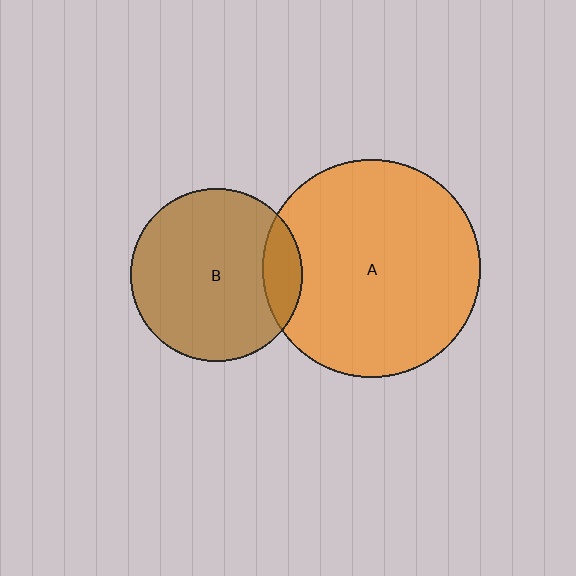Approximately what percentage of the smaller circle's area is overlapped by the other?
Approximately 15%.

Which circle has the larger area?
Circle A (orange).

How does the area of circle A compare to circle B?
Approximately 1.6 times.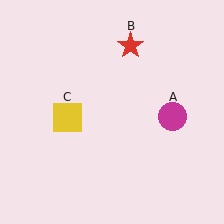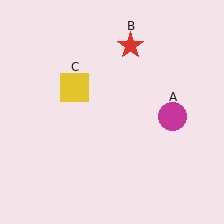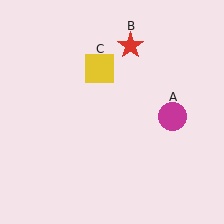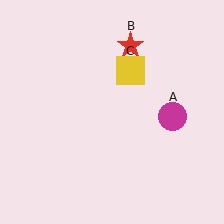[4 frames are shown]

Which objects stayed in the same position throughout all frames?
Magenta circle (object A) and red star (object B) remained stationary.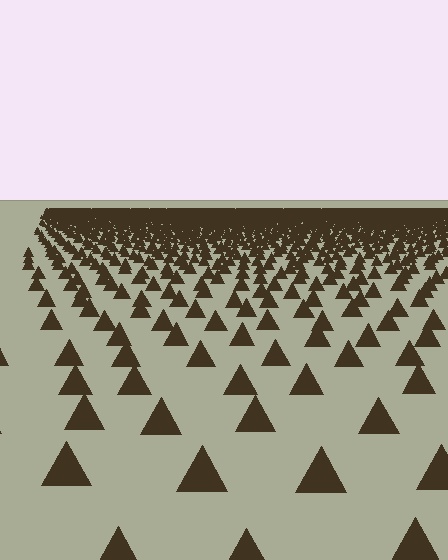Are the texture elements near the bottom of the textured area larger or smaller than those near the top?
Larger. Near the bottom, elements are closer to the viewer and appear at a bigger on-screen size.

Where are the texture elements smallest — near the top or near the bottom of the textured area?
Near the top.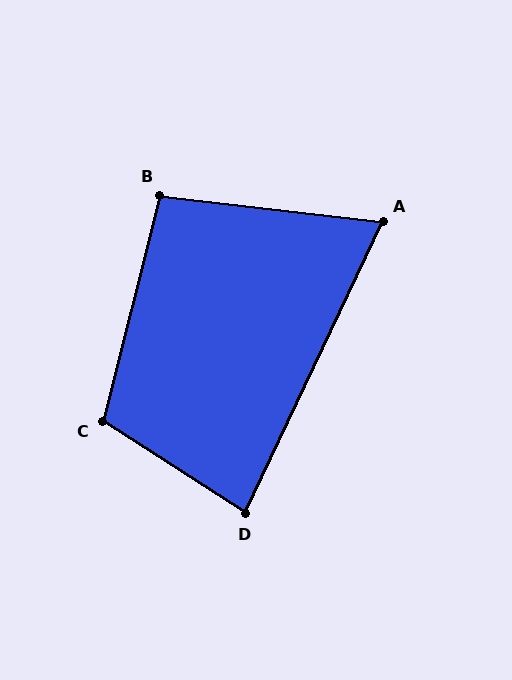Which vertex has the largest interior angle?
C, at approximately 109 degrees.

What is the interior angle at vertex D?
Approximately 82 degrees (acute).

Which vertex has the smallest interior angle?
A, at approximately 71 degrees.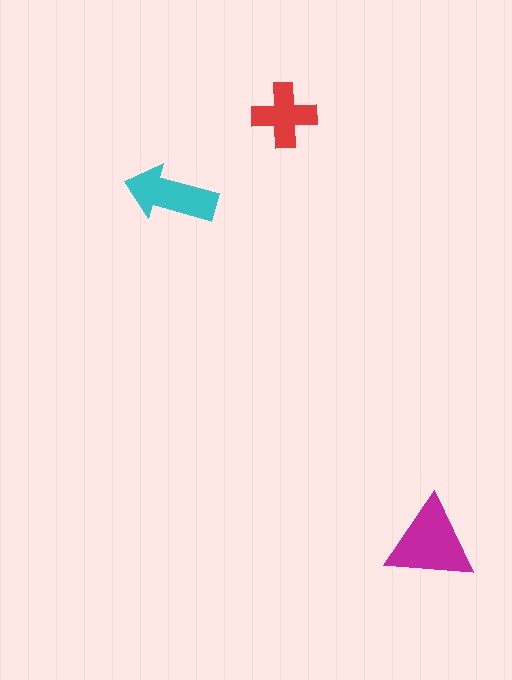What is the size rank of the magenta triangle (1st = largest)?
1st.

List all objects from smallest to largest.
The red cross, the cyan arrow, the magenta triangle.